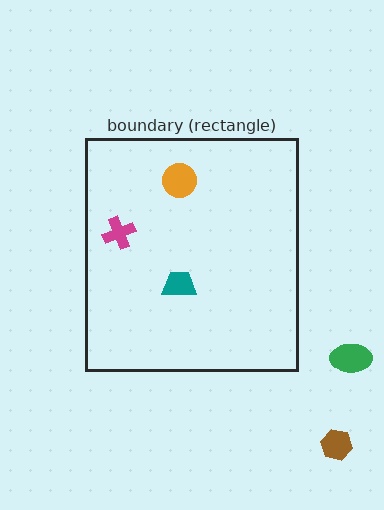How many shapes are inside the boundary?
3 inside, 2 outside.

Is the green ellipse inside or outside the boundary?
Outside.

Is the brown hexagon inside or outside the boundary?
Outside.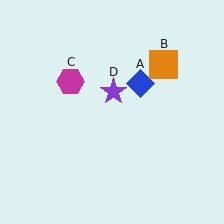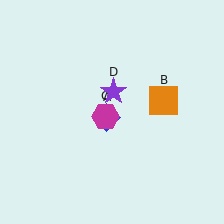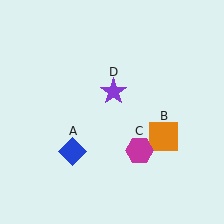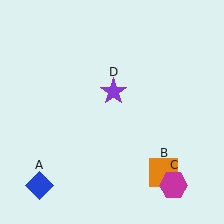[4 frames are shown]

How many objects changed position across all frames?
3 objects changed position: blue diamond (object A), orange square (object B), magenta hexagon (object C).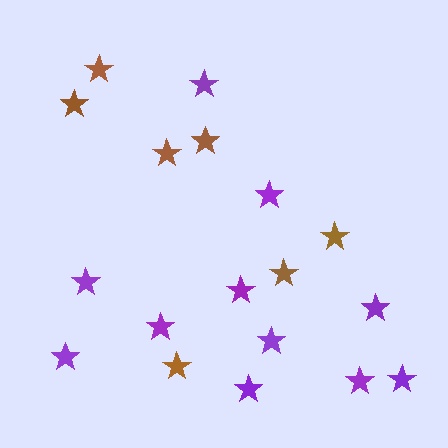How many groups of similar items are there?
There are 2 groups: one group of purple stars (11) and one group of brown stars (7).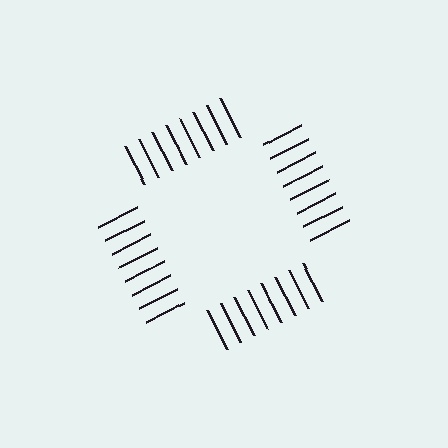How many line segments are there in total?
32 — 8 along each of the 4 edges.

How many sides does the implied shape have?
4 sides — the line-ends trace a square.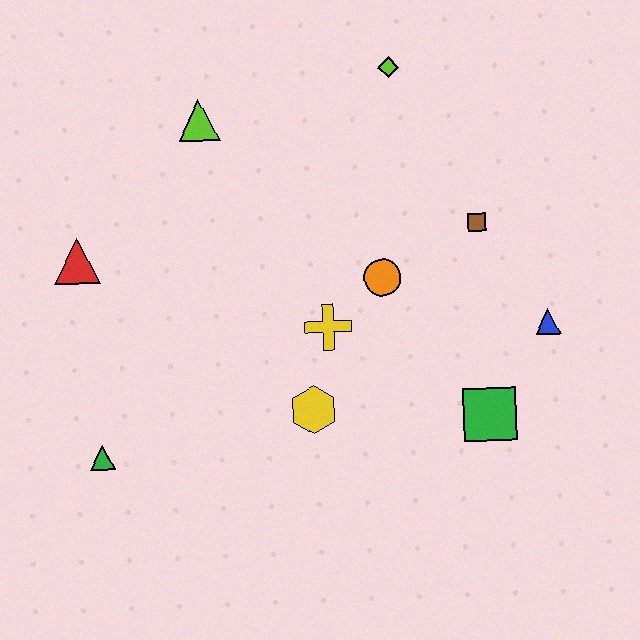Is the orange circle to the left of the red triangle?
No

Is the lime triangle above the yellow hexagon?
Yes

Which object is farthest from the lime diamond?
The green triangle is farthest from the lime diamond.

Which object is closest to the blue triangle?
The green square is closest to the blue triangle.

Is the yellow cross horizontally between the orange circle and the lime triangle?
Yes